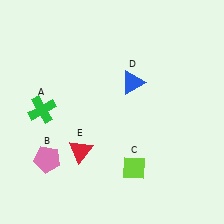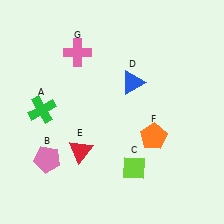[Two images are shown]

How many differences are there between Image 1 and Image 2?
There are 2 differences between the two images.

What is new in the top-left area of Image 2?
A pink cross (G) was added in the top-left area of Image 2.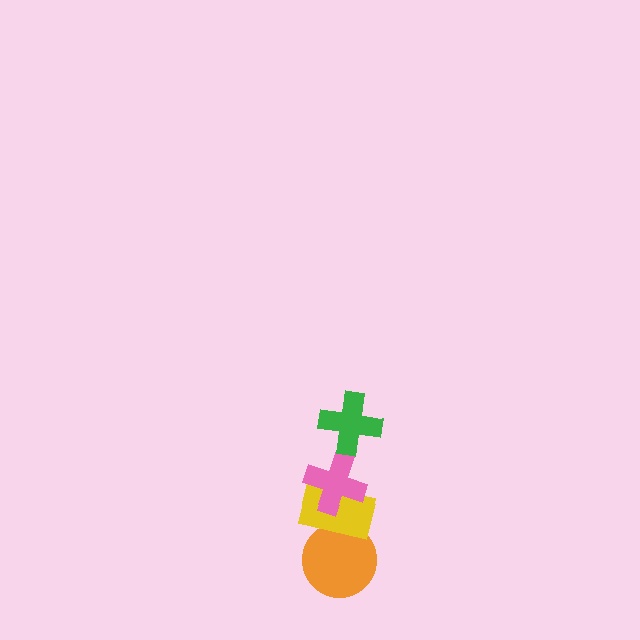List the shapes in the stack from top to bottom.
From top to bottom: the green cross, the pink cross, the yellow rectangle, the orange circle.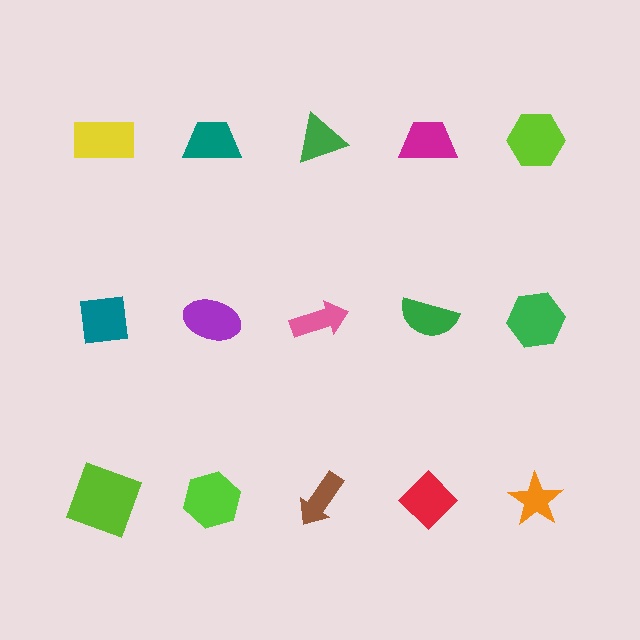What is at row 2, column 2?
A purple ellipse.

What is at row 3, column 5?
An orange star.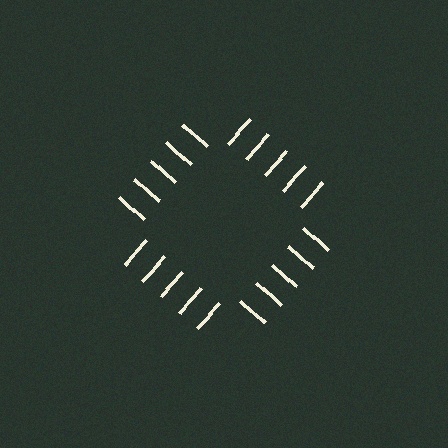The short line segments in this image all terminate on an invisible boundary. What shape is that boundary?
An illusory square — the line segments terminate on its edges but no continuous stroke is drawn.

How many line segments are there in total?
20 — 5 along each of the 4 edges.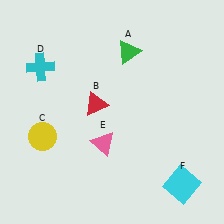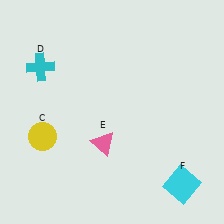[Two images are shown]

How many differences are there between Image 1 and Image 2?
There are 2 differences between the two images.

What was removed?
The red triangle (B), the green triangle (A) were removed in Image 2.